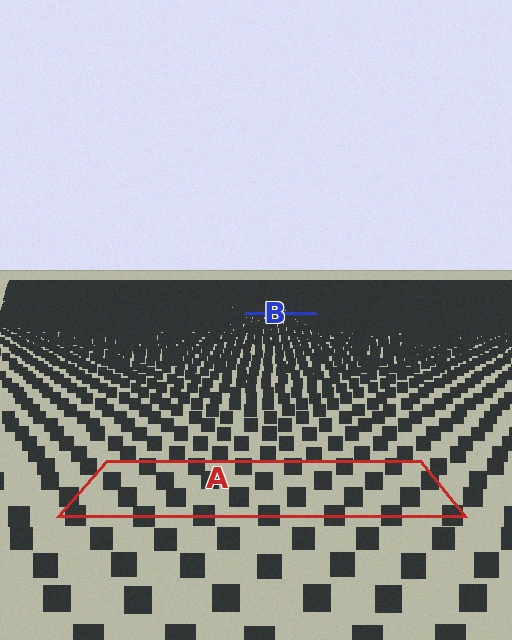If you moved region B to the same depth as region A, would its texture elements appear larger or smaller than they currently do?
They would appear larger. At a closer depth, the same texture elements are projected at a bigger on-screen size.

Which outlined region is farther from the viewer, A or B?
Region B is farther from the viewer — the texture elements inside it appear smaller and more densely packed.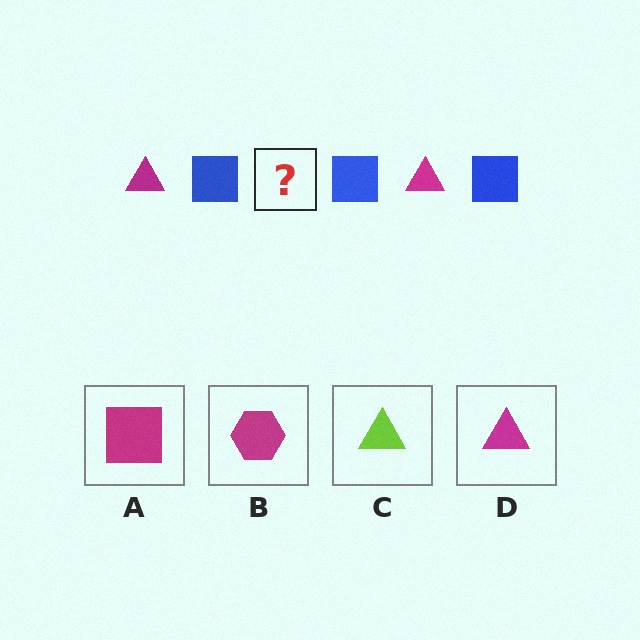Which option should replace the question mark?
Option D.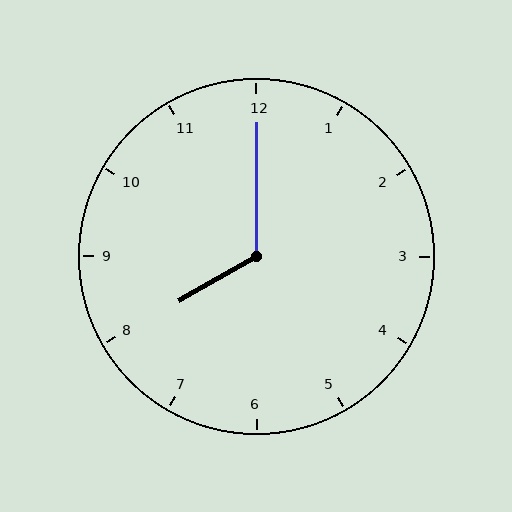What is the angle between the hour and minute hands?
Approximately 120 degrees.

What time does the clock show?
8:00.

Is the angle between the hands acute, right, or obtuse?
It is obtuse.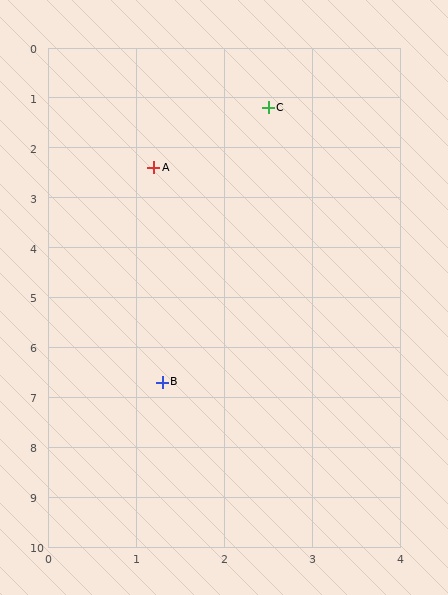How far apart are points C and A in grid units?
Points C and A are about 1.8 grid units apart.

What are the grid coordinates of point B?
Point B is at approximately (1.3, 6.7).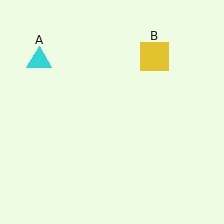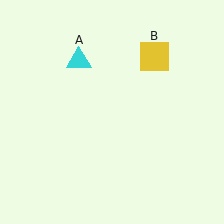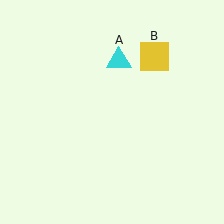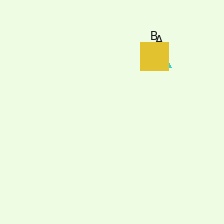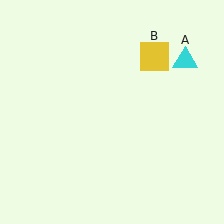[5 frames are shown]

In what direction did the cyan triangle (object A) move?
The cyan triangle (object A) moved right.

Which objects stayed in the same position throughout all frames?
Yellow square (object B) remained stationary.